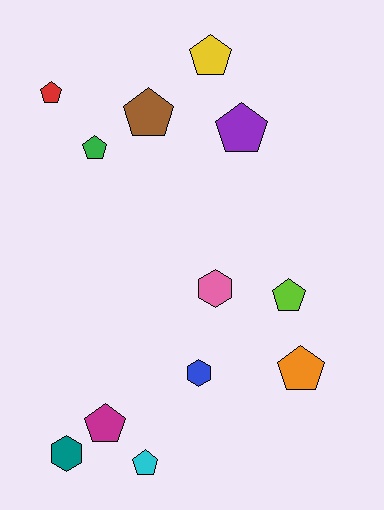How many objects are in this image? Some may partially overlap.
There are 12 objects.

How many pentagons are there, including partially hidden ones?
There are 9 pentagons.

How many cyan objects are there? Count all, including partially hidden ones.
There is 1 cyan object.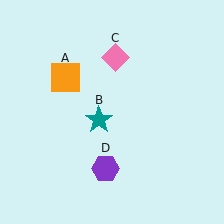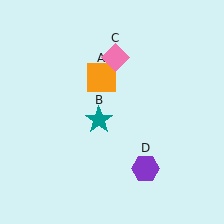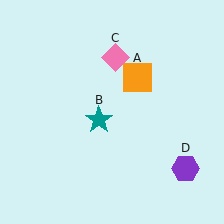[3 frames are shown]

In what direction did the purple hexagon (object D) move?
The purple hexagon (object D) moved right.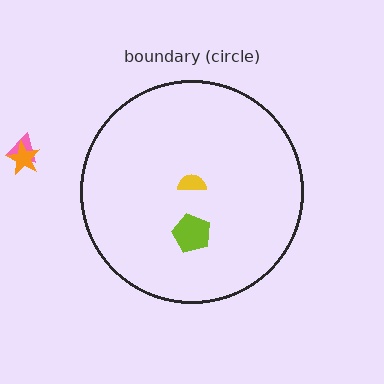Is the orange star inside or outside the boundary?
Outside.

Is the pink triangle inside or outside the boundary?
Outside.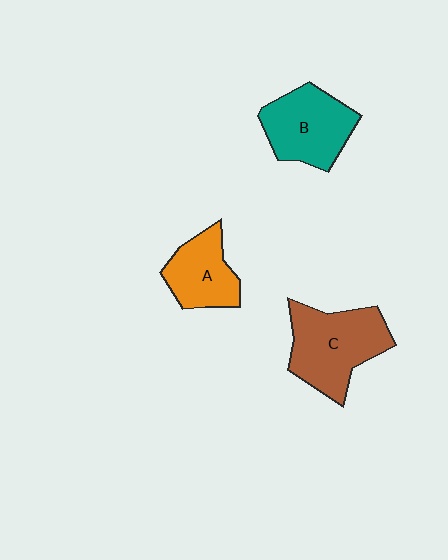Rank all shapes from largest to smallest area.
From largest to smallest: C (brown), B (teal), A (orange).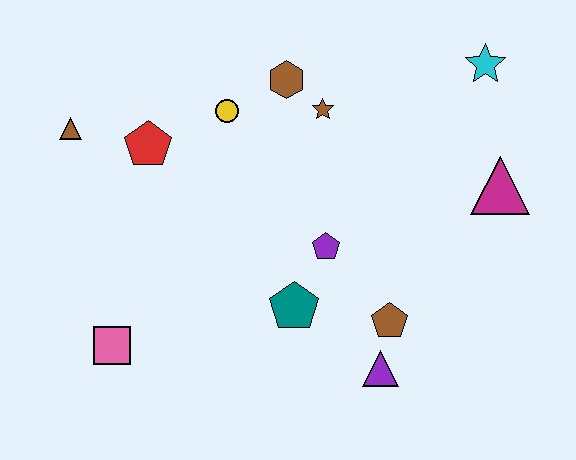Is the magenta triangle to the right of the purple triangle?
Yes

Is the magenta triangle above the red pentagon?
No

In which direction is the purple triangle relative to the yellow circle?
The purple triangle is below the yellow circle.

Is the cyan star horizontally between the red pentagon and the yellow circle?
No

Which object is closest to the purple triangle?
The brown pentagon is closest to the purple triangle.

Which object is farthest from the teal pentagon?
The cyan star is farthest from the teal pentagon.